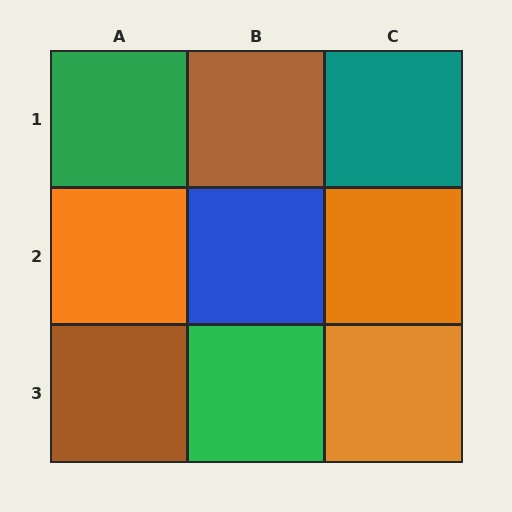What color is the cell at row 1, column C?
Teal.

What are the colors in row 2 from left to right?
Orange, blue, orange.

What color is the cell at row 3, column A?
Brown.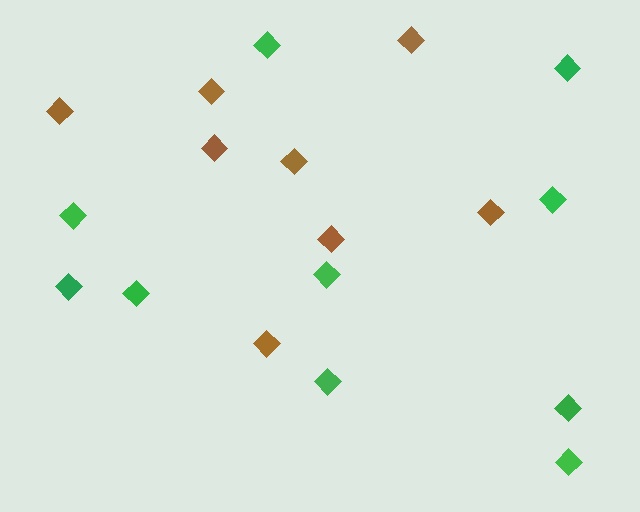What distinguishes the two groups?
There are 2 groups: one group of brown diamonds (8) and one group of green diamonds (10).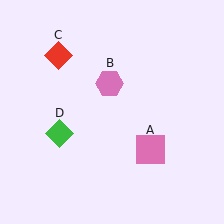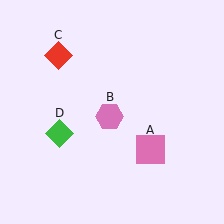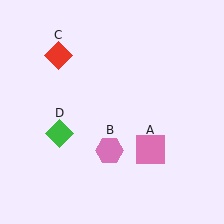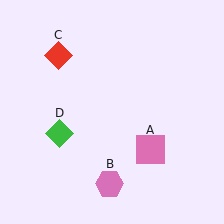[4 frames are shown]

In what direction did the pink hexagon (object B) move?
The pink hexagon (object B) moved down.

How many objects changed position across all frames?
1 object changed position: pink hexagon (object B).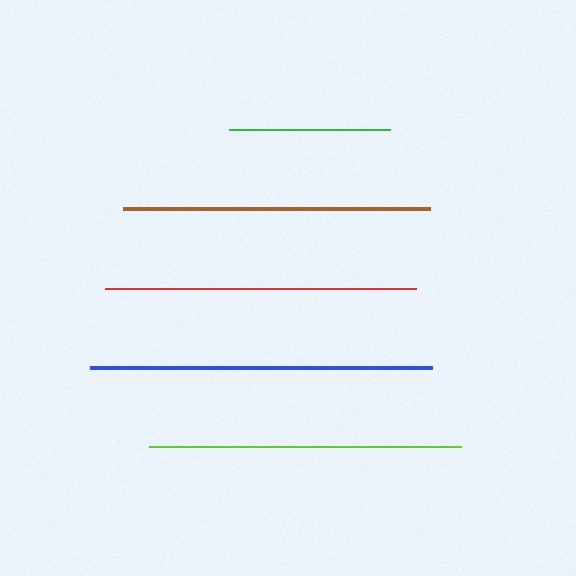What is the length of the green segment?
The green segment is approximately 160 pixels long.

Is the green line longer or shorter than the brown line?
The brown line is longer than the green line.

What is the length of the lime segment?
The lime segment is approximately 312 pixels long.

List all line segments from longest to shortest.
From longest to shortest: blue, lime, red, brown, green.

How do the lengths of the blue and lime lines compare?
The blue and lime lines are approximately the same length.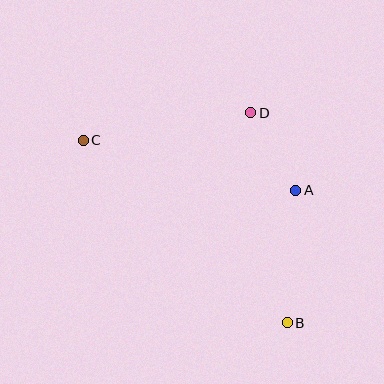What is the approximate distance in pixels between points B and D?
The distance between B and D is approximately 213 pixels.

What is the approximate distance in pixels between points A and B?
The distance between A and B is approximately 133 pixels.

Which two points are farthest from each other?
Points B and C are farthest from each other.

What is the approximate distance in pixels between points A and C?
The distance between A and C is approximately 218 pixels.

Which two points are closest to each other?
Points A and D are closest to each other.